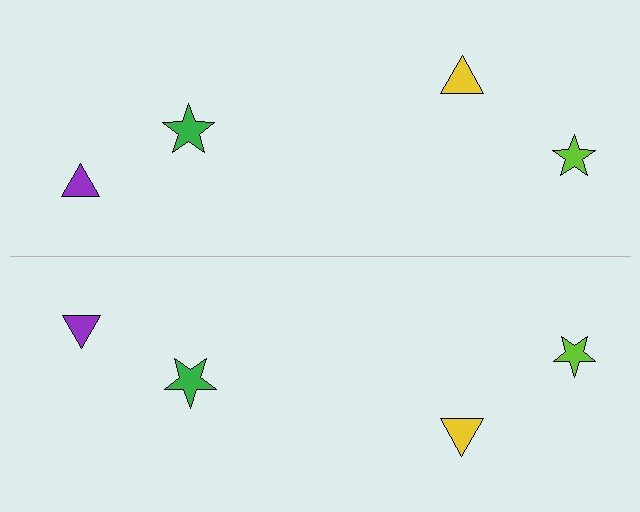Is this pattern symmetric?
Yes, this pattern has bilateral (reflection) symmetry.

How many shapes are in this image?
There are 8 shapes in this image.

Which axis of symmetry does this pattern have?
The pattern has a horizontal axis of symmetry running through the center of the image.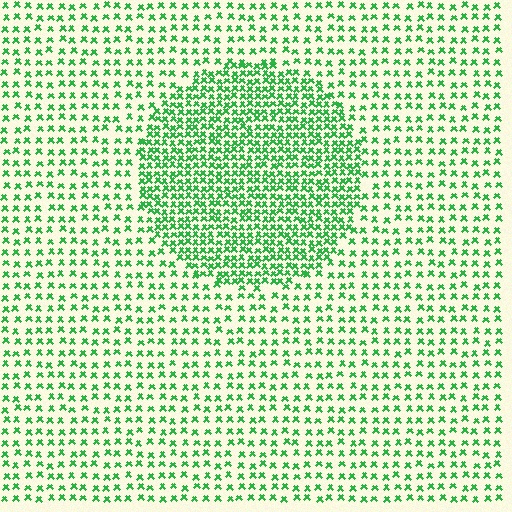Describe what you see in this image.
The image contains small green elements arranged at two different densities. A circle-shaped region is visible where the elements are more densely packed than the surrounding area.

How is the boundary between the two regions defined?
The boundary is defined by a change in element density (approximately 2.1x ratio). All elements are the same color, size, and shape.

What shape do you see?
I see a circle.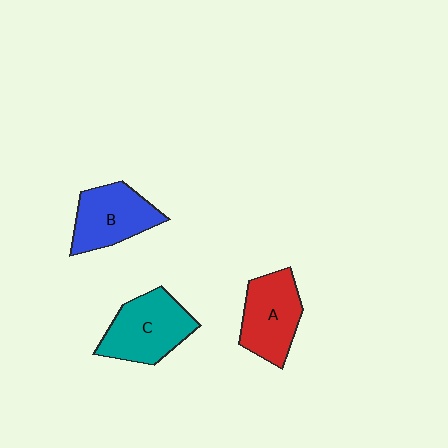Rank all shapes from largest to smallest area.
From largest to smallest: C (teal), A (red), B (blue).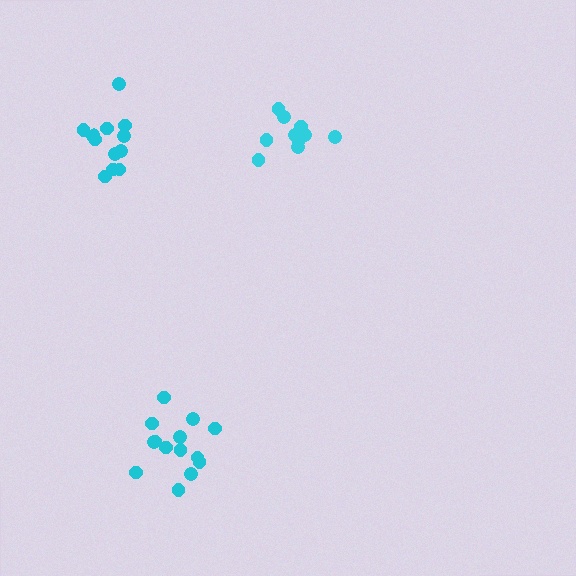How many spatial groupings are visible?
There are 3 spatial groupings.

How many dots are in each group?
Group 1: 12 dots, Group 2: 10 dots, Group 3: 14 dots (36 total).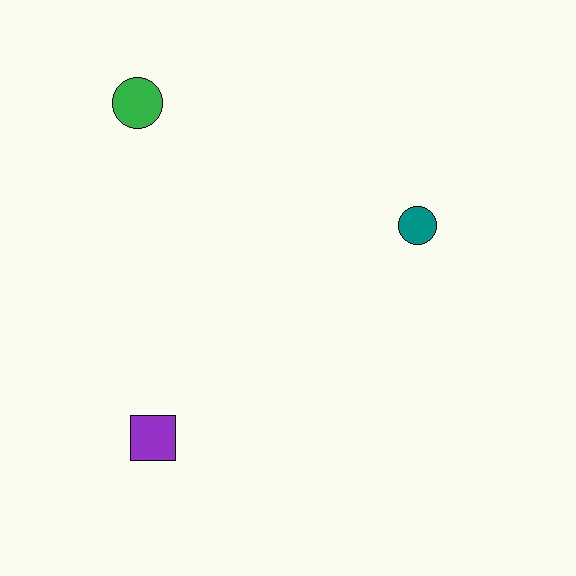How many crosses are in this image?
There are no crosses.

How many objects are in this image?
There are 3 objects.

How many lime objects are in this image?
There are no lime objects.